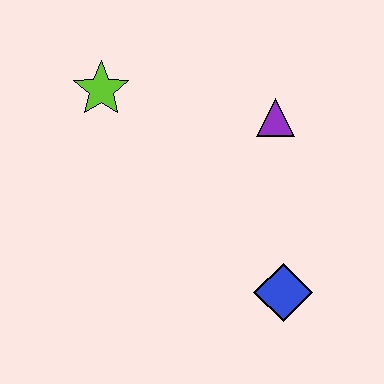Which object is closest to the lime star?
The purple triangle is closest to the lime star.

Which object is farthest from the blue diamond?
The lime star is farthest from the blue diamond.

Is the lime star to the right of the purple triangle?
No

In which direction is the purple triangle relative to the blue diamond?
The purple triangle is above the blue diamond.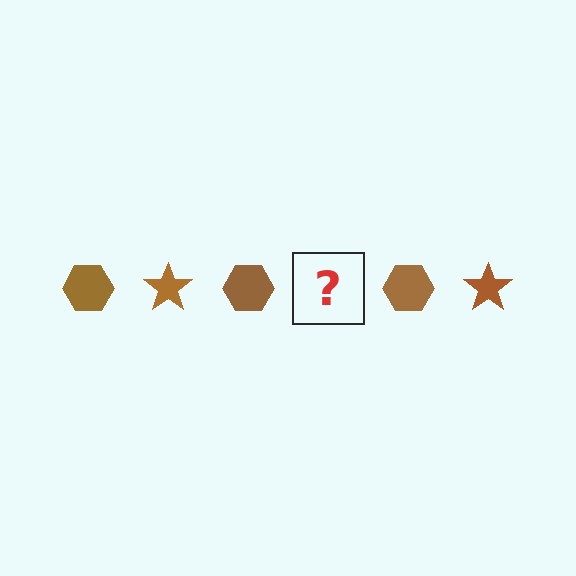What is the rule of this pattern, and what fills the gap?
The rule is that the pattern cycles through hexagon, star shapes in brown. The gap should be filled with a brown star.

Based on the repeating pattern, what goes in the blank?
The blank should be a brown star.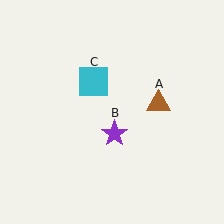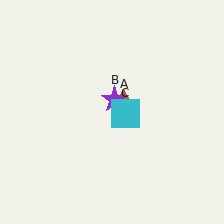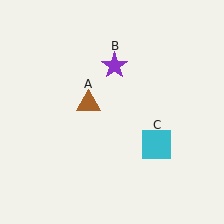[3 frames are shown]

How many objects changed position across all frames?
3 objects changed position: brown triangle (object A), purple star (object B), cyan square (object C).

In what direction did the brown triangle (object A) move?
The brown triangle (object A) moved left.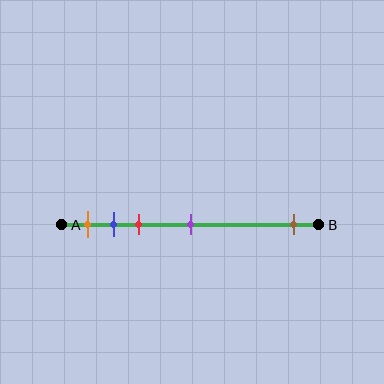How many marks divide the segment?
There are 5 marks dividing the segment.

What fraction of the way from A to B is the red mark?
The red mark is approximately 30% (0.3) of the way from A to B.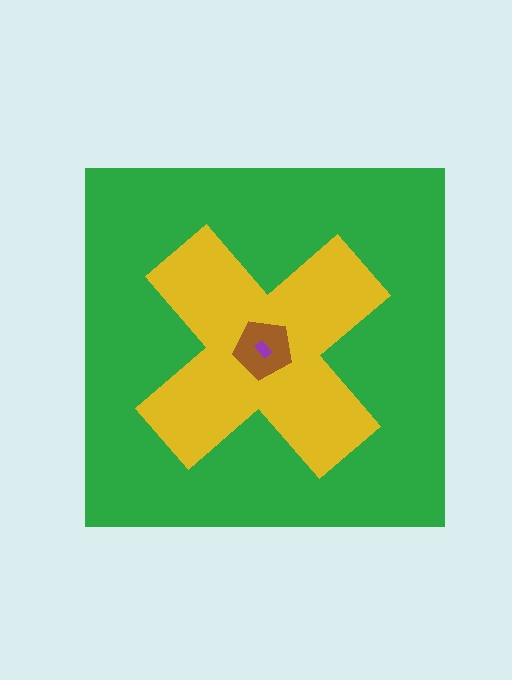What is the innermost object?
The purple rectangle.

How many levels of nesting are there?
4.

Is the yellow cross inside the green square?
Yes.